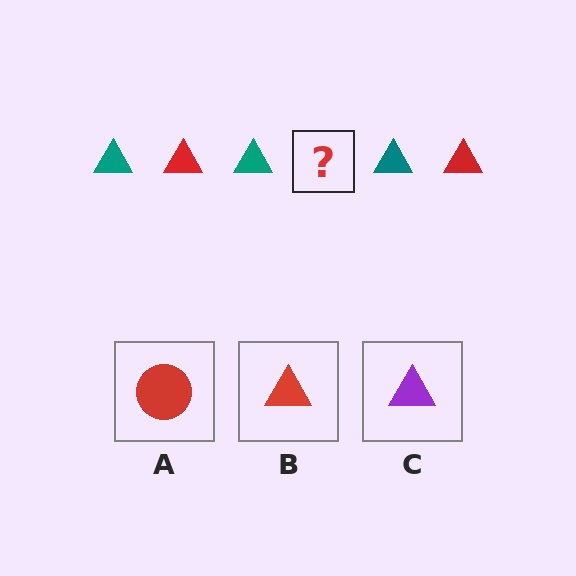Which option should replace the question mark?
Option B.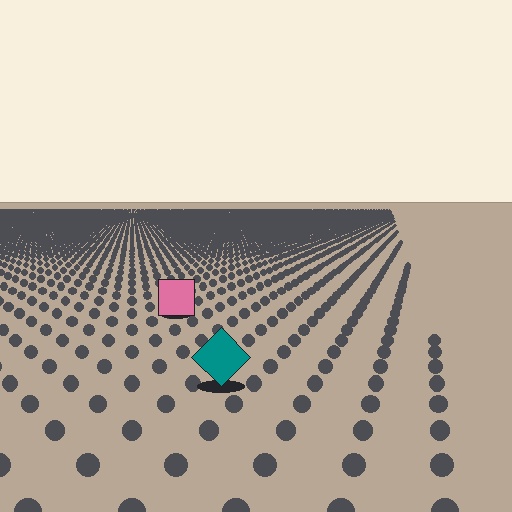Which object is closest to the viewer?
The teal diamond is closest. The texture marks near it are larger and more spread out.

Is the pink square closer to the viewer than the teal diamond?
No. The teal diamond is closer — you can tell from the texture gradient: the ground texture is coarser near it.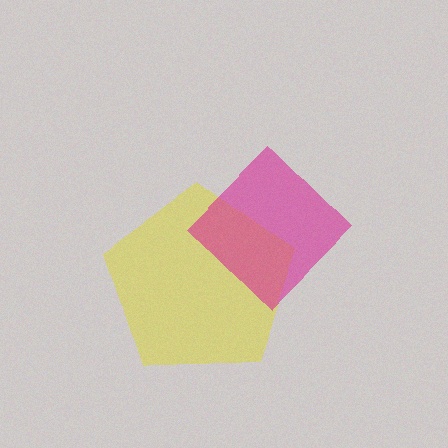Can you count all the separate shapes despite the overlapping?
Yes, there are 2 separate shapes.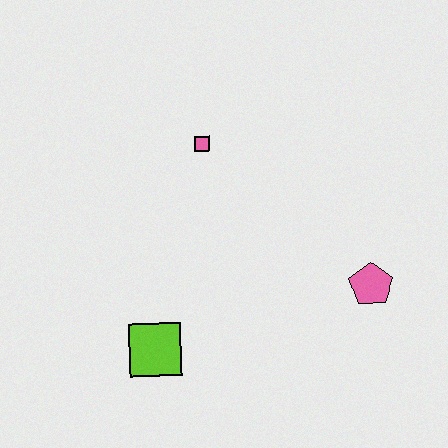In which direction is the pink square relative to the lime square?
The pink square is above the lime square.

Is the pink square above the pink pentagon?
Yes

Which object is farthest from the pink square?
The pink pentagon is farthest from the pink square.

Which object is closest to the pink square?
The lime square is closest to the pink square.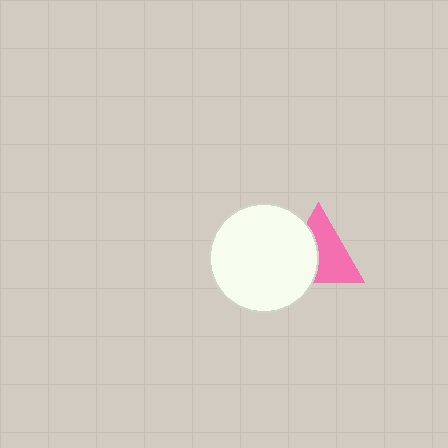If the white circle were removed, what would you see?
You would see the complete pink triangle.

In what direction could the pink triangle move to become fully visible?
The pink triangle could move right. That would shift it out from behind the white circle entirely.